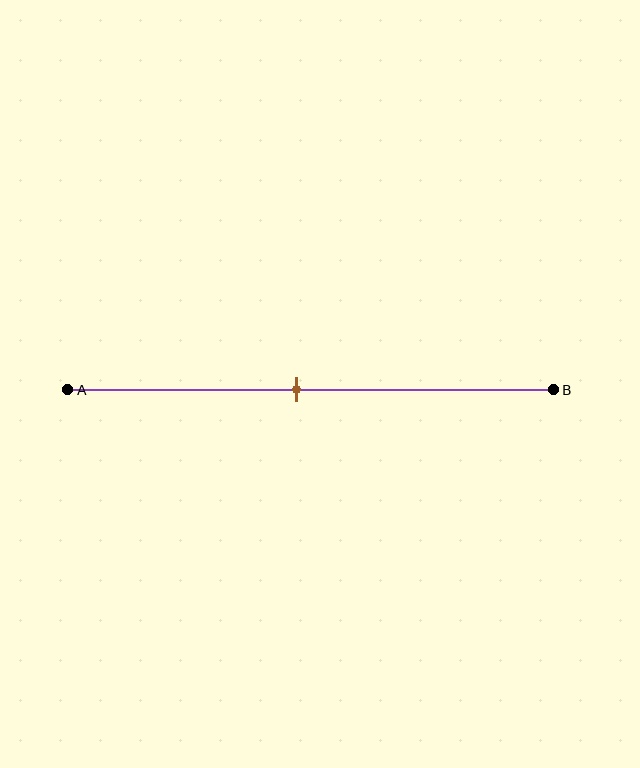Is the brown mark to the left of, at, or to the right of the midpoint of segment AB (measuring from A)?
The brown mark is approximately at the midpoint of segment AB.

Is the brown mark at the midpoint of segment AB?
Yes, the mark is approximately at the midpoint.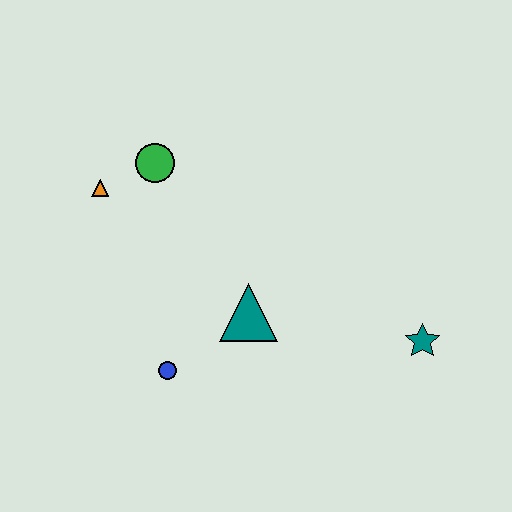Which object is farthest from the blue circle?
The teal star is farthest from the blue circle.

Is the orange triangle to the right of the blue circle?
No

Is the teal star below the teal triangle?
Yes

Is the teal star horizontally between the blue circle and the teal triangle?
No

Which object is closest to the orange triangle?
The green circle is closest to the orange triangle.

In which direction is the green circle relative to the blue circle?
The green circle is above the blue circle.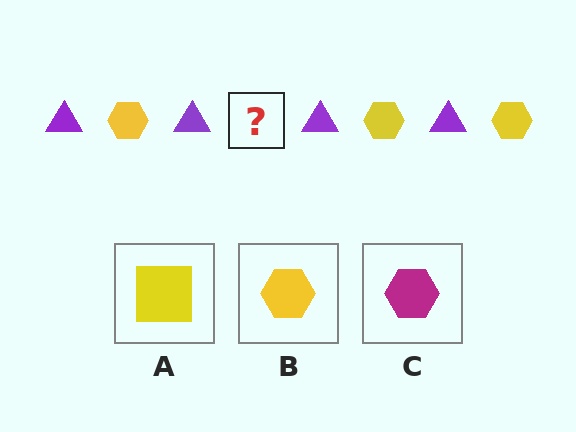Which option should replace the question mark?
Option B.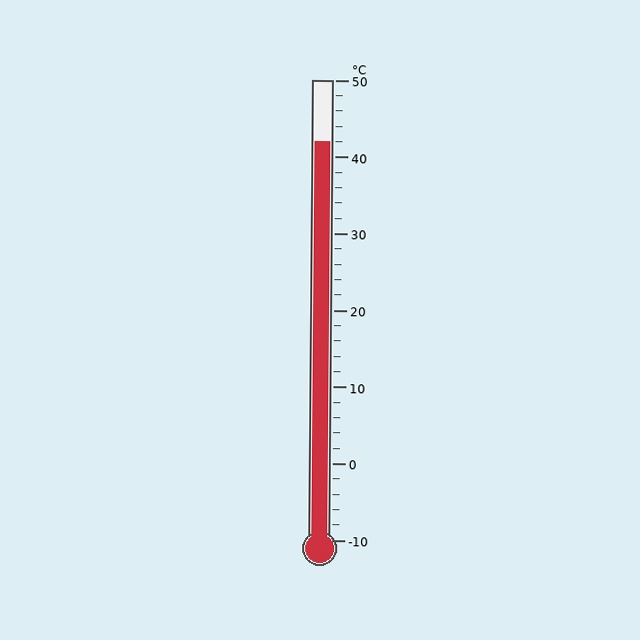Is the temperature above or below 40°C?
The temperature is above 40°C.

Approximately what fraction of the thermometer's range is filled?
The thermometer is filled to approximately 85% of its range.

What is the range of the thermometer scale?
The thermometer scale ranges from -10°C to 50°C.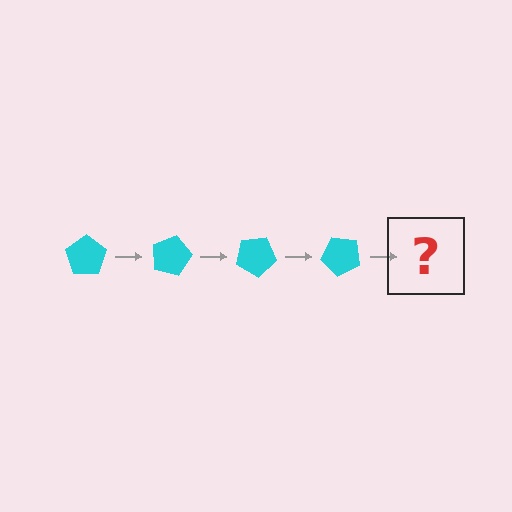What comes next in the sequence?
The next element should be a cyan pentagon rotated 60 degrees.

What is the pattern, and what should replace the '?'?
The pattern is that the pentagon rotates 15 degrees each step. The '?' should be a cyan pentagon rotated 60 degrees.